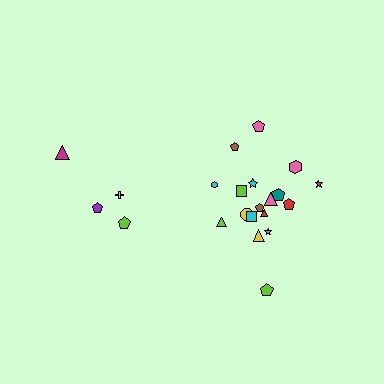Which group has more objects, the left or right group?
The right group.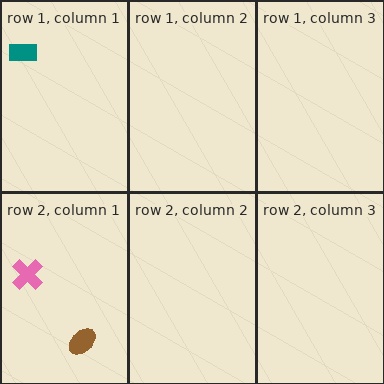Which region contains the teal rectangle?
The row 1, column 1 region.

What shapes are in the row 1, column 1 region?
The teal rectangle.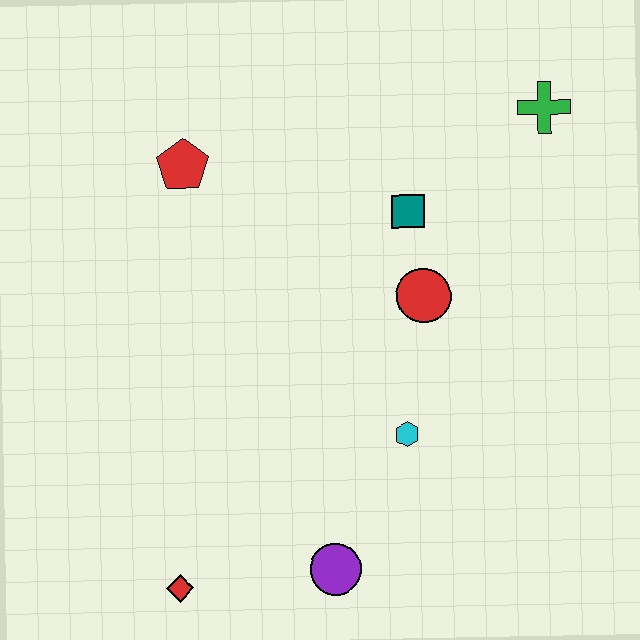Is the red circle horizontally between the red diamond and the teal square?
No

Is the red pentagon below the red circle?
No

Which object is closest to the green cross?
The teal square is closest to the green cross.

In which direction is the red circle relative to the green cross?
The red circle is below the green cross.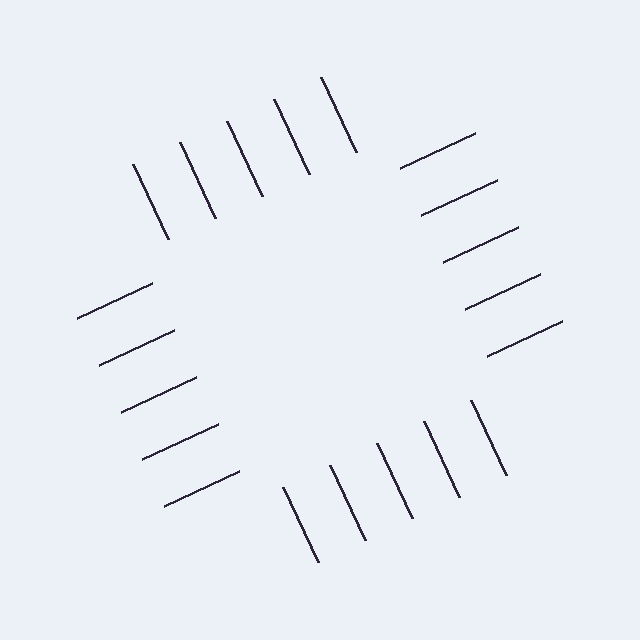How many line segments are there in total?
20 — 5 along each of the 4 edges.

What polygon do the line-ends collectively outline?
An illusory square — the line segments terminate on its edges but no continuous stroke is drawn.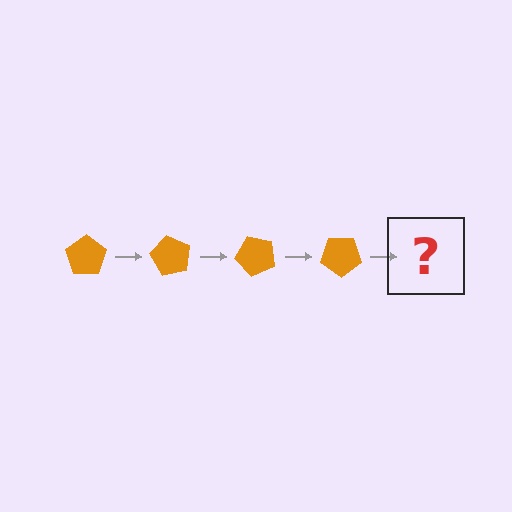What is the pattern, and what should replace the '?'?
The pattern is that the pentagon rotates 60 degrees each step. The '?' should be an orange pentagon rotated 240 degrees.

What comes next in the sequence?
The next element should be an orange pentagon rotated 240 degrees.